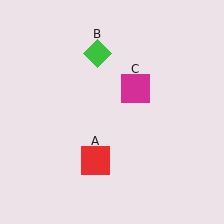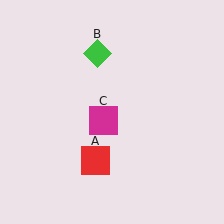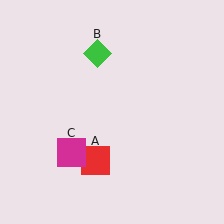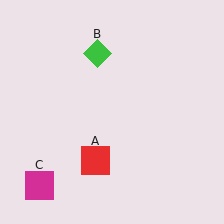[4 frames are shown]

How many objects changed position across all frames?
1 object changed position: magenta square (object C).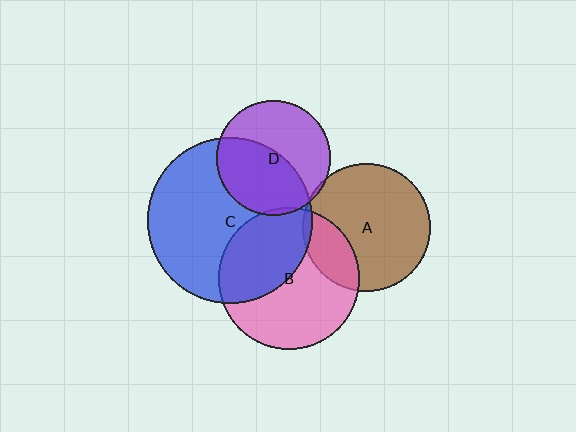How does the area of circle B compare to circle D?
Approximately 1.5 times.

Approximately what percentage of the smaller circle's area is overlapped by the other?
Approximately 5%.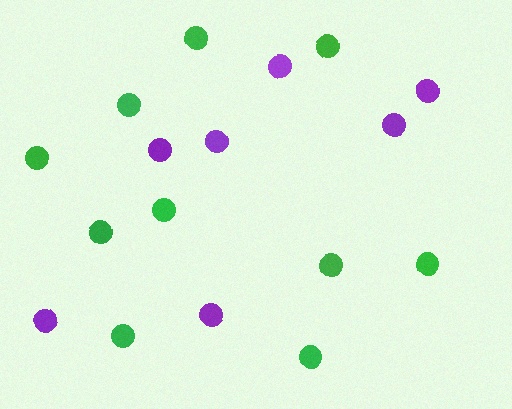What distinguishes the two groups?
There are 2 groups: one group of purple circles (7) and one group of green circles (10).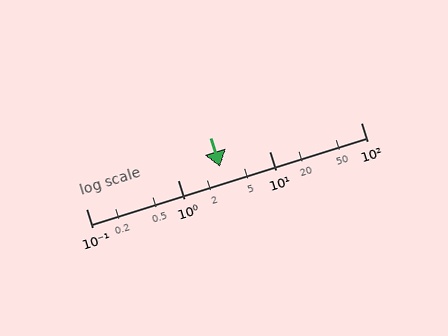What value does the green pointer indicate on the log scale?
The pointer indicates approximately 2.9.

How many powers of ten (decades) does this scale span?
The scale spans 3 decades, from 0.1 to 100.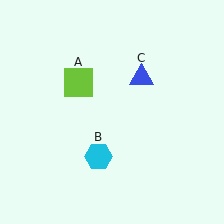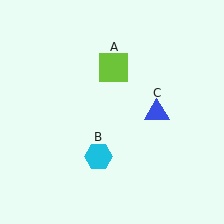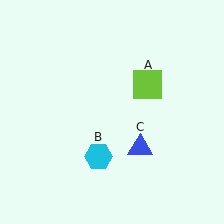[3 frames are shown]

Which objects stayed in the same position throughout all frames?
Cyan hexagon (object B) remained stationary.